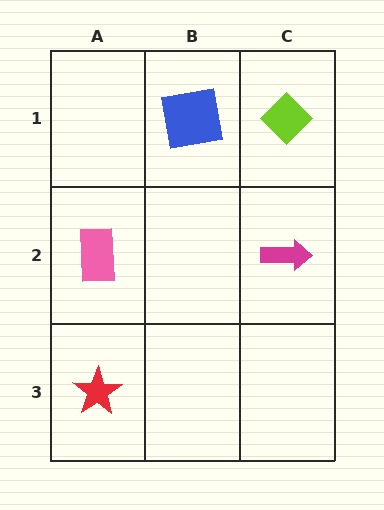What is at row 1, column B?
A blue square.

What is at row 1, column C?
A lime diamond.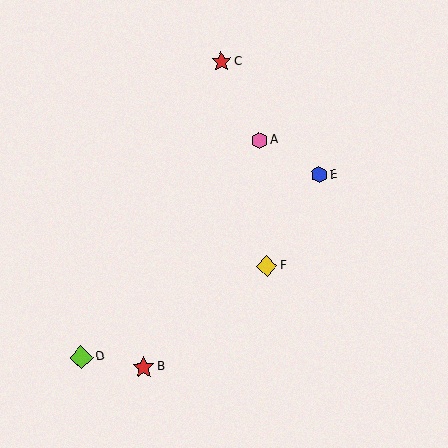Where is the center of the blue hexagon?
The center of the blue hexagon is at (319, 175).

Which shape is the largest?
The lime diamond (labeled D) is the largest.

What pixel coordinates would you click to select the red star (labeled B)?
Click at (144, 367) to select the red star B.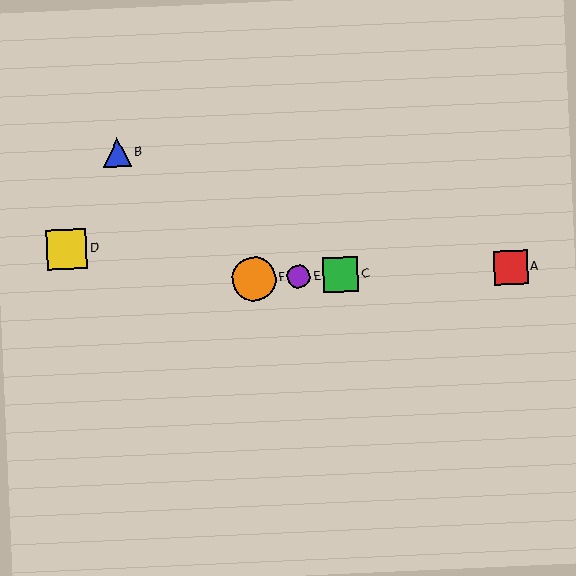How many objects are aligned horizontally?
4 objects (A, C, E, F) are aligned horizontally.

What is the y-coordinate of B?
Object B is at y≈152.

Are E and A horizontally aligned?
Yes, both are at y≈277.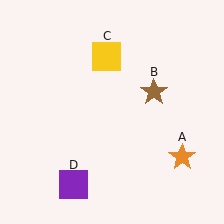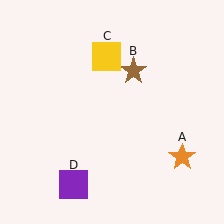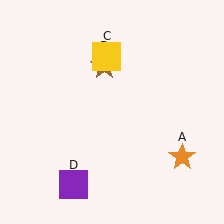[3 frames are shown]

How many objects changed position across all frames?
1 object changed position: brown star (object B).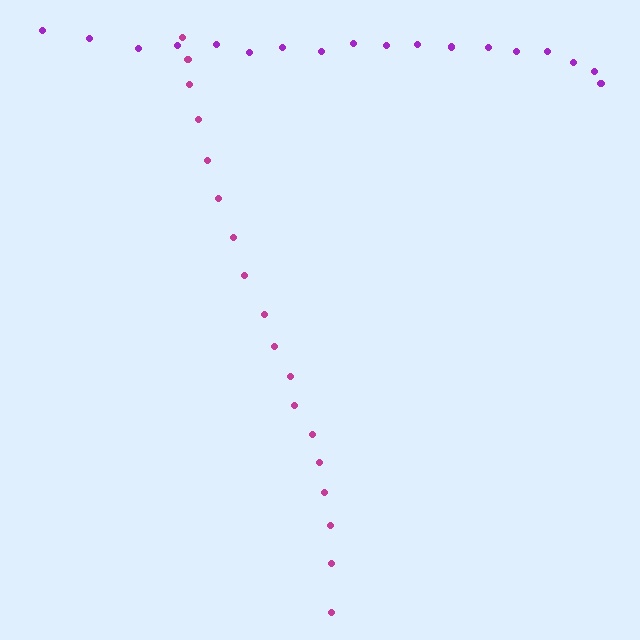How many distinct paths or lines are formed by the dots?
There are 2 distinct paths.